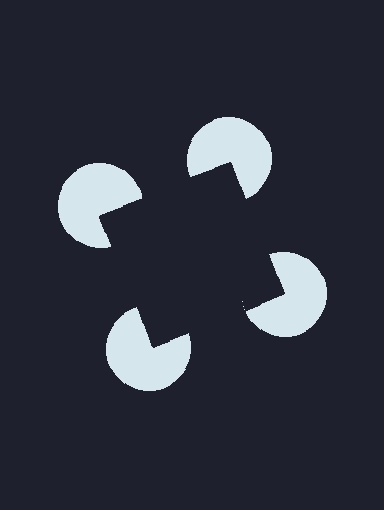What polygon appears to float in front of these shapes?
An illusory square — its edges are inferred from the aligned wedge cuts in the pac-man discs, not physically drawn.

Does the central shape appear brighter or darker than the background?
It typically appears slightly darker than the background, even though no actual brightness change is drawn.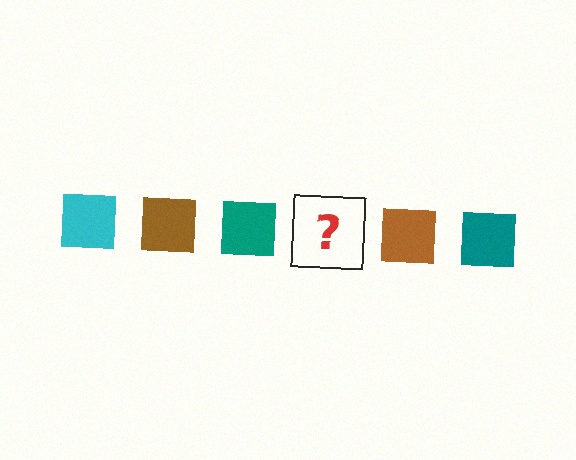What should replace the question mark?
The question mark should be replaced with a cyan square.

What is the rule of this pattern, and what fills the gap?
The rule is that the pattern cycles through cyan, brown, teal squares. The gap should be filled with a cyan square.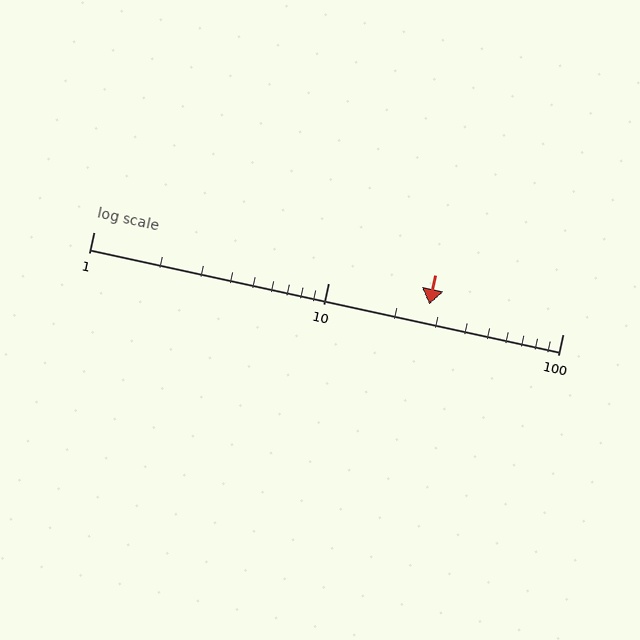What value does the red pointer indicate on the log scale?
The pointer indicates approximately 27.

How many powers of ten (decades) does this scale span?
The scale spans 2 decades, from 1 to 100.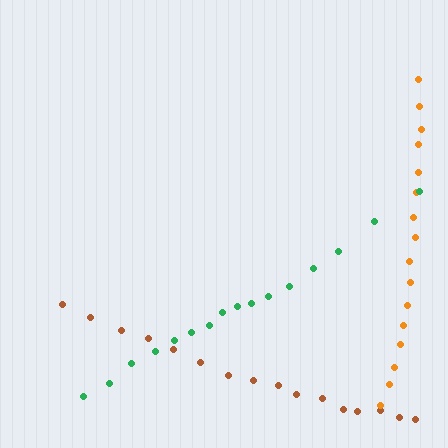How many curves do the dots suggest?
There are 3 distinct paths.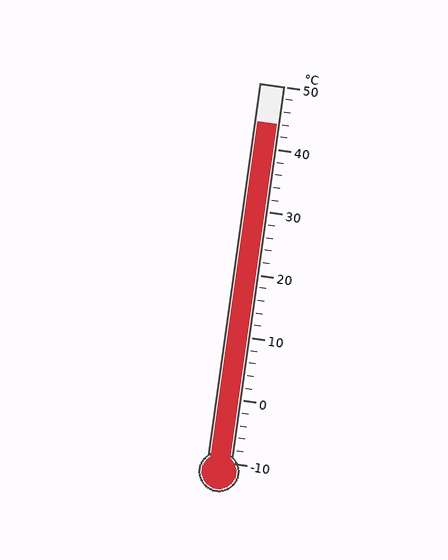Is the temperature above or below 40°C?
The temperature is above 40°C.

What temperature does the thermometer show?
The thermometer shows approximately 44°C.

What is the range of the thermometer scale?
The thermometer scale ranges from -10°C to 50°C.